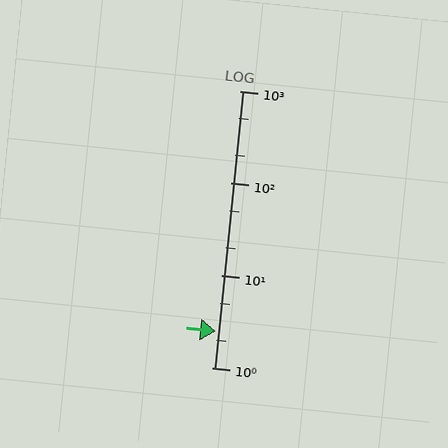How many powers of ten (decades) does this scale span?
The scale spans 3 decades, from 1 to 1000.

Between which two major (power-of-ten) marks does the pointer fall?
The pointer is between 1 and 10.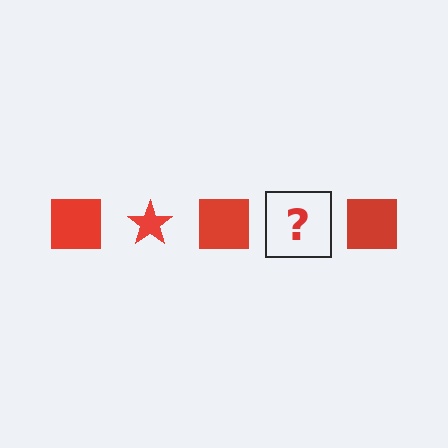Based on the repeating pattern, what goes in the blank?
The blank should be a red star.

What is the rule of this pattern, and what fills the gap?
The rule is that the pattern cycles through square, star shapes in red. The gap should be filled with a red star.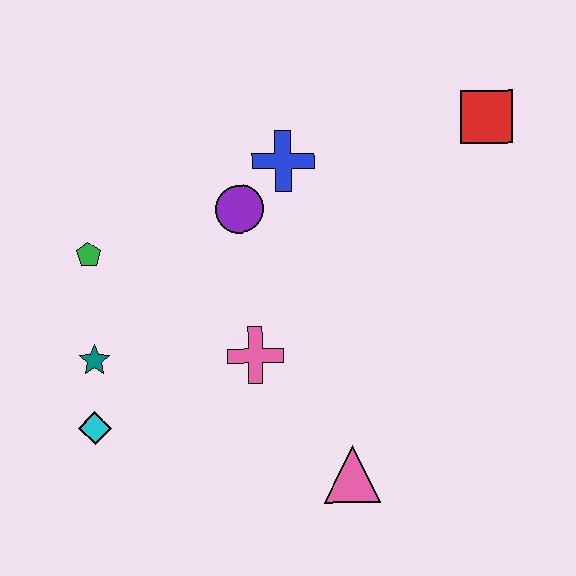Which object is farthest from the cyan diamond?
The red square is farthest from the cyan diamond.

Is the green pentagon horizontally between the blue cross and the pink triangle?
No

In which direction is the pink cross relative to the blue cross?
The pink cross is below the blue cross.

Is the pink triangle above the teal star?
No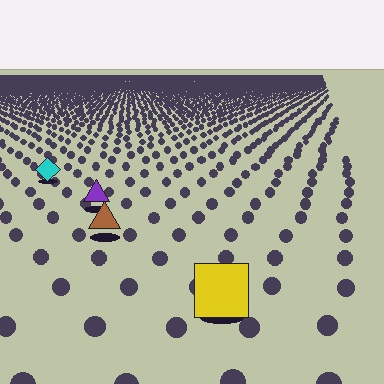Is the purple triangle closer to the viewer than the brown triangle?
No. The brown triangle is closer — you can tell from the texture gradient: the ground texture is coarser near it.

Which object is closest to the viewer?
The yellow square is closest. The texture marks near it are larger and more spread out.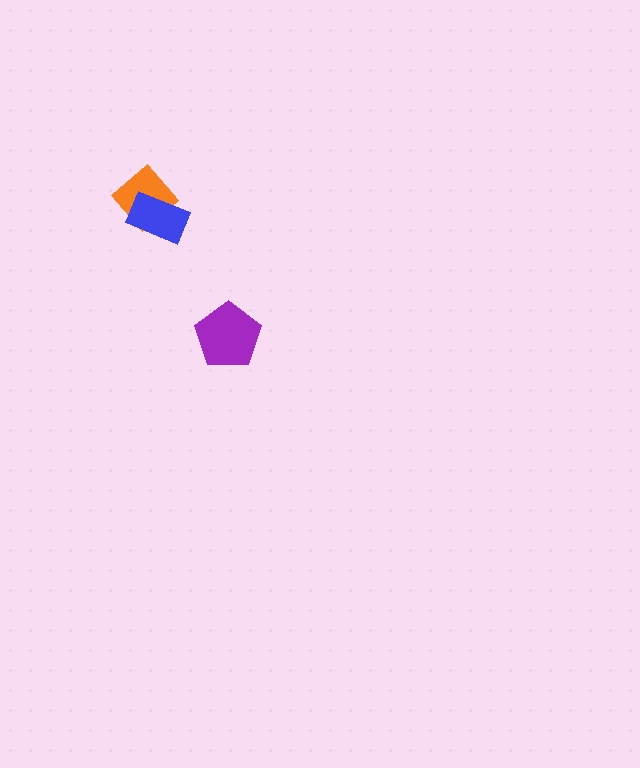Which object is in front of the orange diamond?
The blue rectangle is in front of the orange diamond.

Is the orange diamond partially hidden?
Yes, it is partially covered by another shape.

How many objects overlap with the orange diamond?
1 object overlaps with the orange diamond.